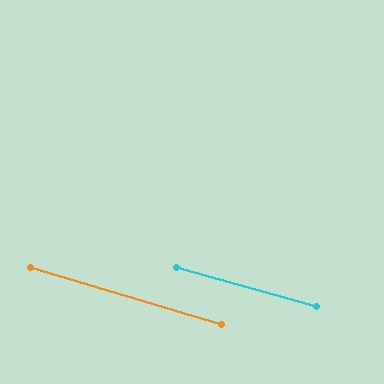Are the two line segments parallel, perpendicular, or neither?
Parallel — their directions differ by only 0.9°.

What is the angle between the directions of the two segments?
Approximately 1 degree.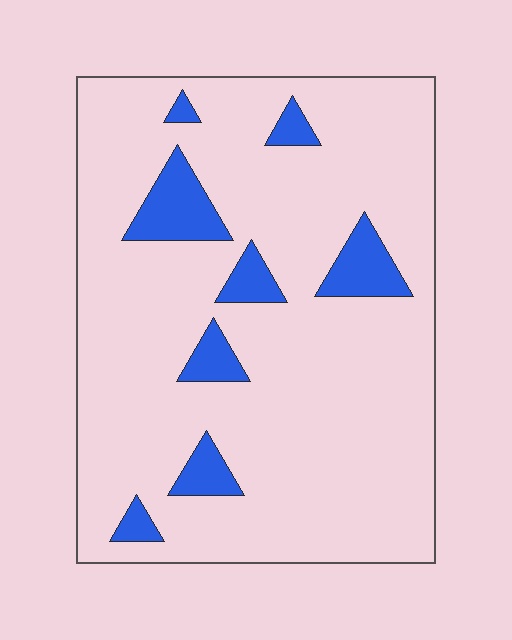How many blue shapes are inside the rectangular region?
8.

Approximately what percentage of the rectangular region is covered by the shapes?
Approximately 10%.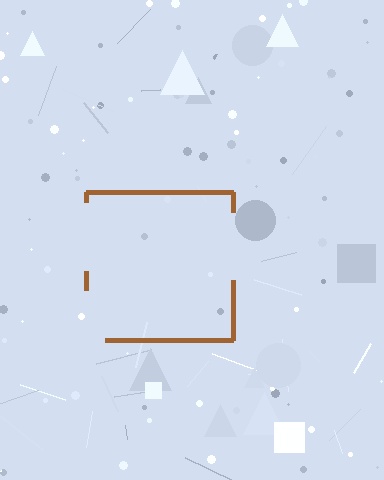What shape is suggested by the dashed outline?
The dashed outline suggests a square.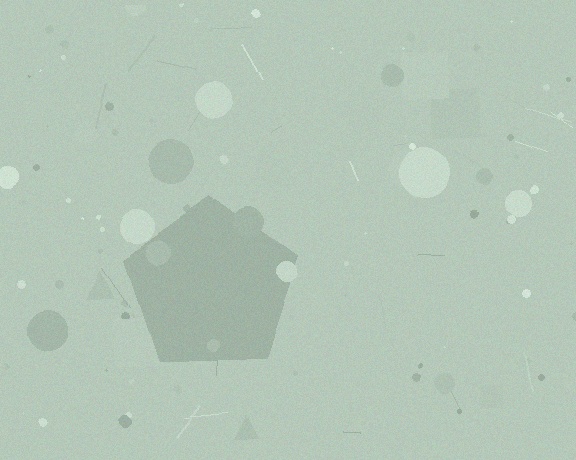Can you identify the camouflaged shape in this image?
The camouflaged shape is a pentagon.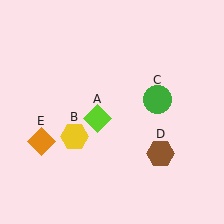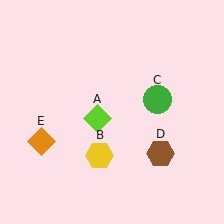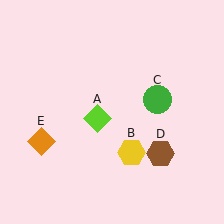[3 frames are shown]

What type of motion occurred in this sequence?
The yellow hexagon (object B) rotated counterclockwise around the center of the scene.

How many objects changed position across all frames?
1 object changed position: yellow hexagon (object B).